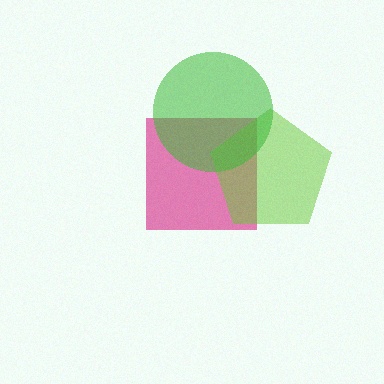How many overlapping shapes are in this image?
There are 3 overlapping shapes in the image.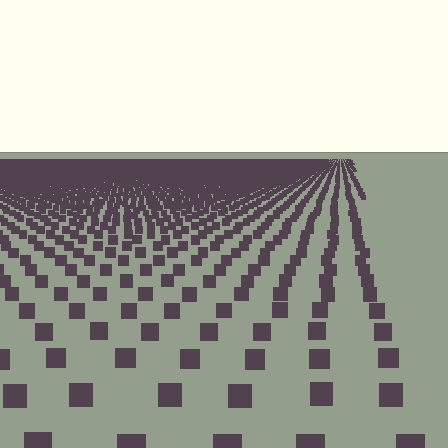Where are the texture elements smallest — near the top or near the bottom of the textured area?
Near the top.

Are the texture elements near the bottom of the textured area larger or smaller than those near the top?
Larger. Near the bottom, elements are closer to the viewer and appear at a bigger on-screen size.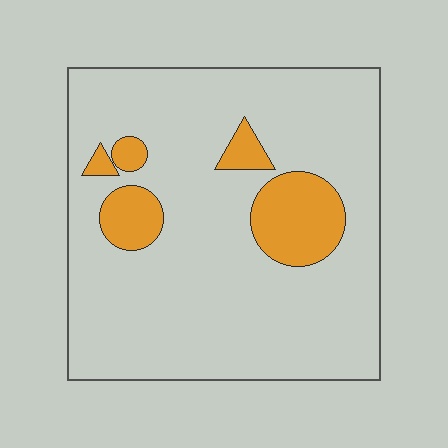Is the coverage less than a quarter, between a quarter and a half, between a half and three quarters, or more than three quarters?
Less than a quarter.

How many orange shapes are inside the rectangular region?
5.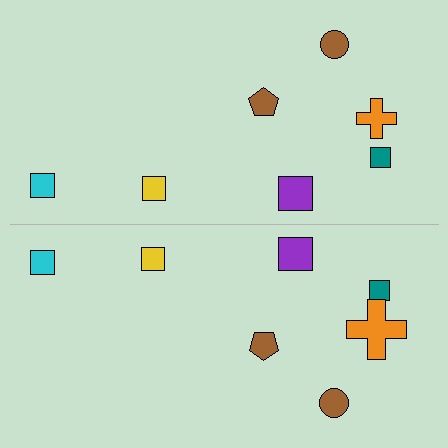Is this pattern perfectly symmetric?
No, the pattern is not perfectly symmetric. The orange cross on the bottom side has a different size than its mirror counterpart.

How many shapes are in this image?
There are 14 shapes in this image.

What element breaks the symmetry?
The orange cross on the bottom side has a different size than its mirror counterpart.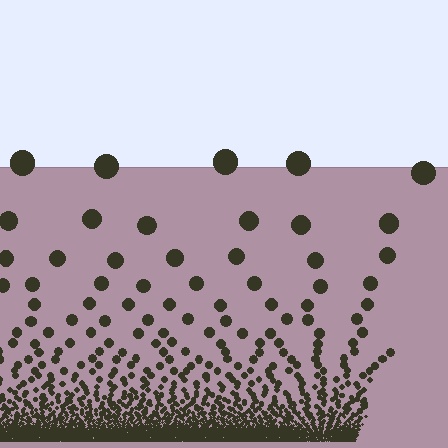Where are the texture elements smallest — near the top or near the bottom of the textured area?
Near the bottom.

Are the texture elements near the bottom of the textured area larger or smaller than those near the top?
Smaller. The gradient is inverted — elements near the bottom are smaller and denser.